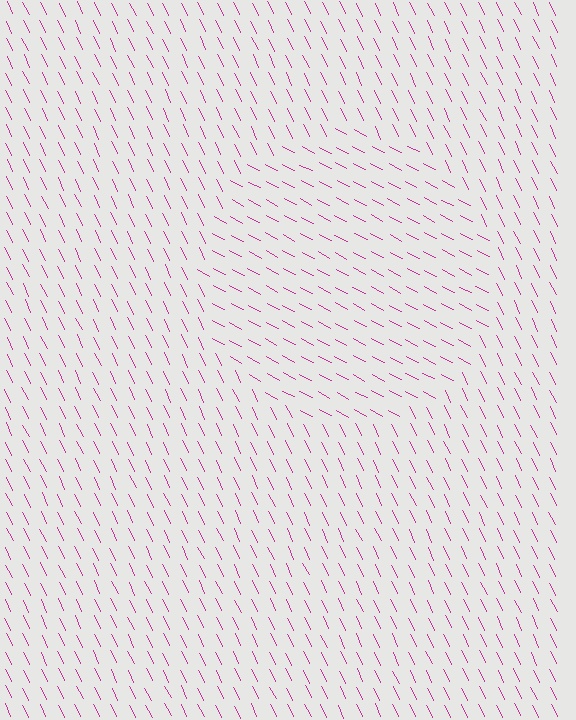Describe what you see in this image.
The image is filled with small magenta line segments. A circle region in the image has lines oriented differently from the surrounding lines, creating a visible texture boundary.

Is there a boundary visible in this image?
Yes, there is a texture boundary formed by a change in line orientation.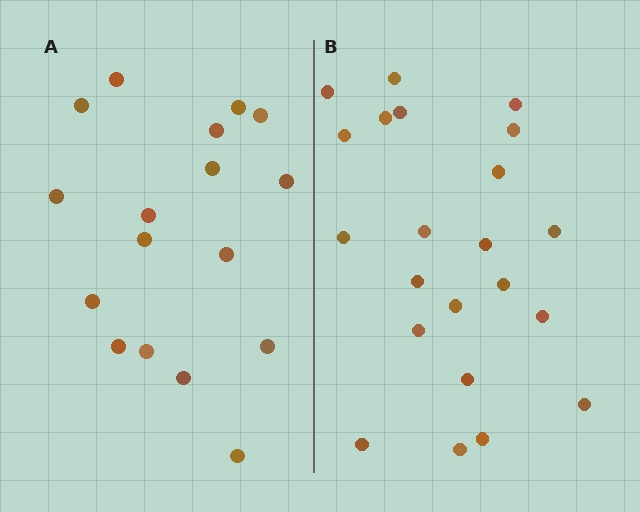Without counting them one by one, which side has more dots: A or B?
Region B (the right region) has more dots.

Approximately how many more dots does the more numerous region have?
Region B has about 5 more dots than region A.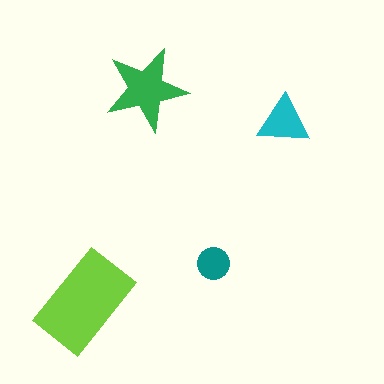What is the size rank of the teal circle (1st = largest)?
4th.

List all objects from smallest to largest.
The teal circle, the cyan triangle, the green star, the lime rectangle.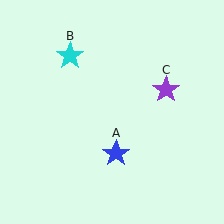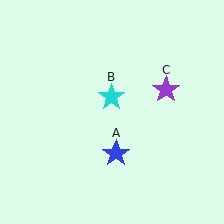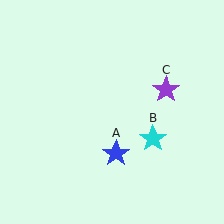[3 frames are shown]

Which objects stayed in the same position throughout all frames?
Blue star (object A) and purple star (object C) remained stationary.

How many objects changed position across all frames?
1 object changed position: cyan star (object B).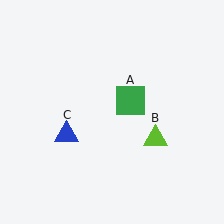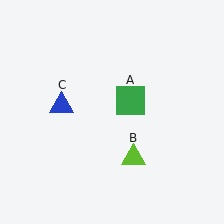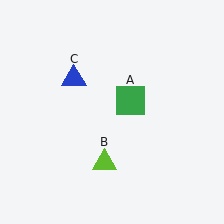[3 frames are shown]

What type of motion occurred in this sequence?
The lime triangle (object B), blue triangle (object C) rotated clockwise around the center of the scene.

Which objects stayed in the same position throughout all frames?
Green square (object A) remained stationary.